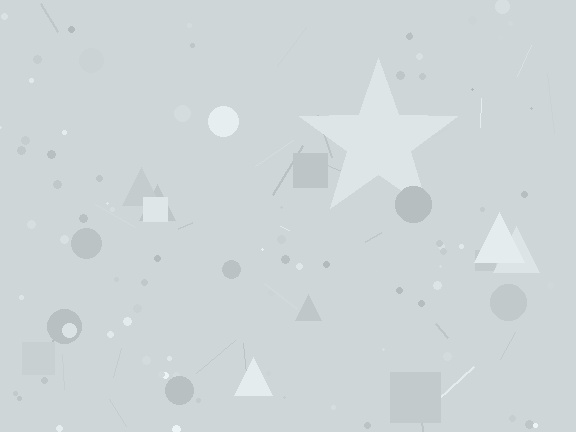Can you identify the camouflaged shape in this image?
The camouflaged shape is a star.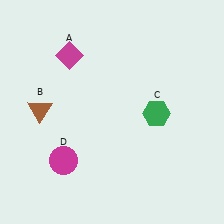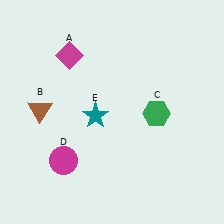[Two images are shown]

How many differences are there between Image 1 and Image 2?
There is 1 difference between the two images.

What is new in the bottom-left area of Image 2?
A teal star (E) was added in the bottom-left area of Image 2.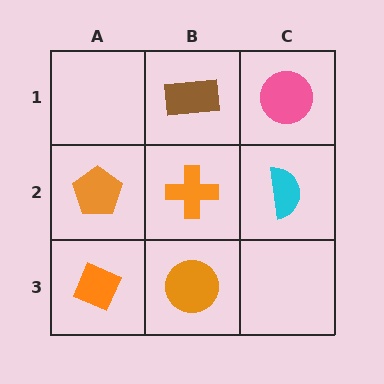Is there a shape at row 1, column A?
No, that cell is empty.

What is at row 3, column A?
An orange diamond.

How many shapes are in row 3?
2 shapes.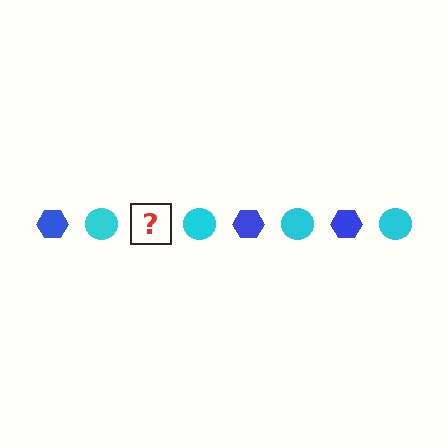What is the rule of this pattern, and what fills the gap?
The rule is that the pattern alternates between blue hexagon and cyan circle. The gap should be filled with a blue hexagon.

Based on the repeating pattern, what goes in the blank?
The blank should be a blue hexagon.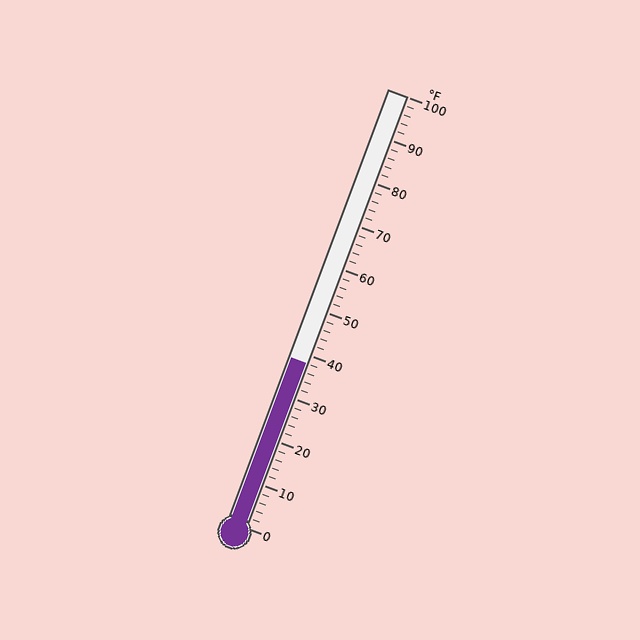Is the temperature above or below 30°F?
The temperature is above 30°F.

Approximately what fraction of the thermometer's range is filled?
The thermometer is filled to approximately 40% of its range.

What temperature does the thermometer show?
The thermometer shows approximately 38°F.